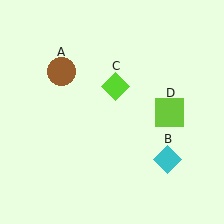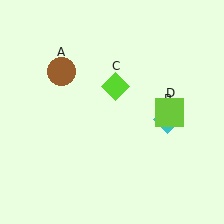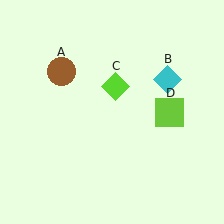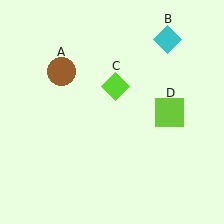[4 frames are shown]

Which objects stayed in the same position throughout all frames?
Brown circle (object A) and lime diamond (object C) and lime square (object D) remained stationary.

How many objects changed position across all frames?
1 object changed position: cyan diamond (object B).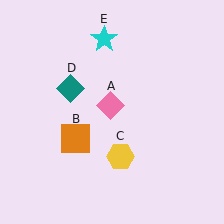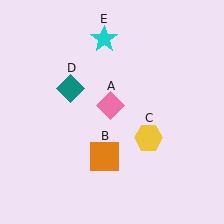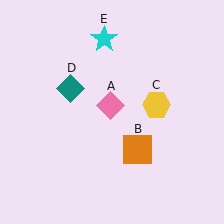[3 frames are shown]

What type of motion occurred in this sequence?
The orange square (object B), yellow hexagon (object C) rotated counterclockwise around the center of the scene.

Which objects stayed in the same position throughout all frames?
Pink diamond (object A) and teal diamond (object D) and cyan star (object E) remained stationary.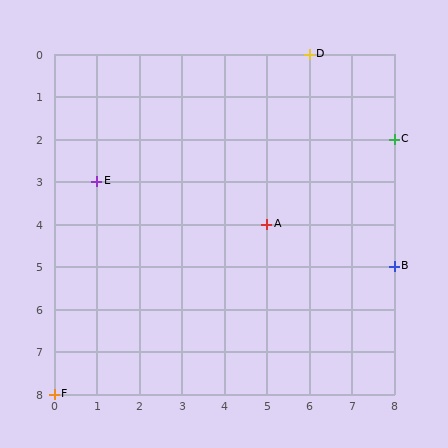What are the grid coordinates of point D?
Point D is at grid coordinates (6, 0).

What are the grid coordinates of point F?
Point F is at grid coordinates (0, 8).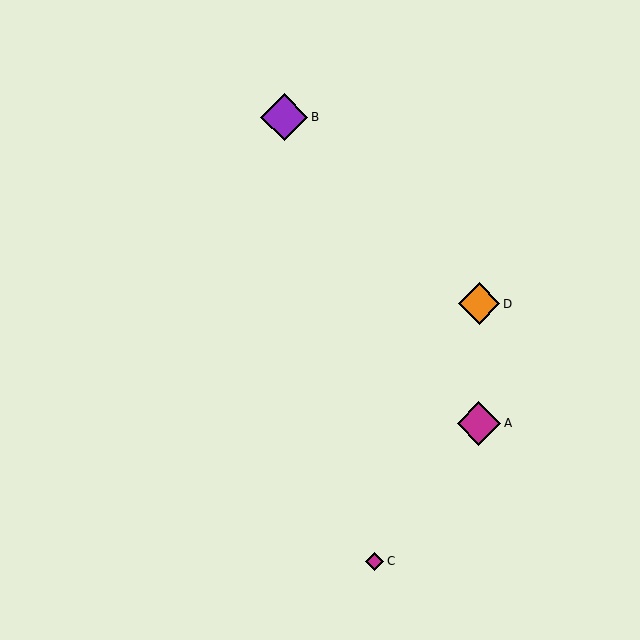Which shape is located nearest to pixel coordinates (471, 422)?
The magenta diamond (labeled A) at (479, 423) is nearest to that location.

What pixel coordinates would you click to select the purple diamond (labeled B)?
Click at (284, 117) to select the purple diamond B.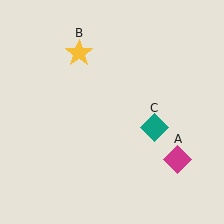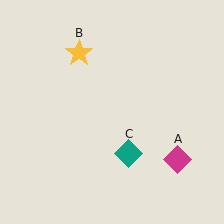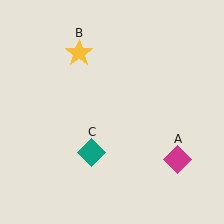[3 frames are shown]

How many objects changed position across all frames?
1 object changed position: teal diamond (object C).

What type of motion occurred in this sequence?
The teal diamond (object C) rotated clockwise around the center of the scene.